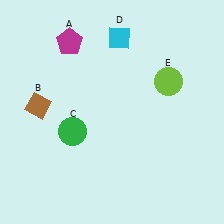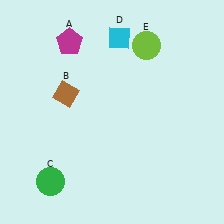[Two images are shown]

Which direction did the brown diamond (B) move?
The brown diamond (B) moved right.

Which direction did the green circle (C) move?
The green circle (C) moved down.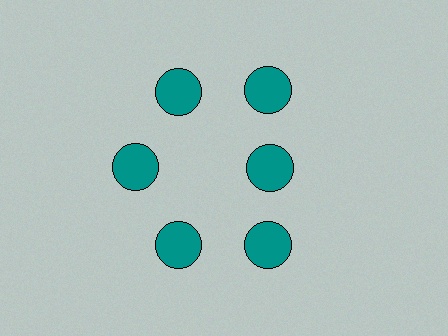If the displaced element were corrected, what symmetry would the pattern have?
It would have 6-fold rotational symmetry — the pattern would map onto itself every 60 degrees.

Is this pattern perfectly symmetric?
No. The 6 teal circles are arranged in a ring, but one element near the 3 o'clock position is pulled inward toward the center, breaking the 6-fold rotational symmetry.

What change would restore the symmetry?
The symmetry would be restored by moving it outward, back onto the ring so that all 6 circles sit at equal angles and equal distance from the center.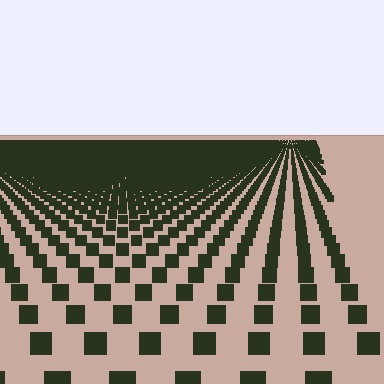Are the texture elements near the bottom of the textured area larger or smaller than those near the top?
Larger. Near the bottom, elements are closer to the viewer and appear at a bigger on-screen size.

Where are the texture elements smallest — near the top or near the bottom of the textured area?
Near the top.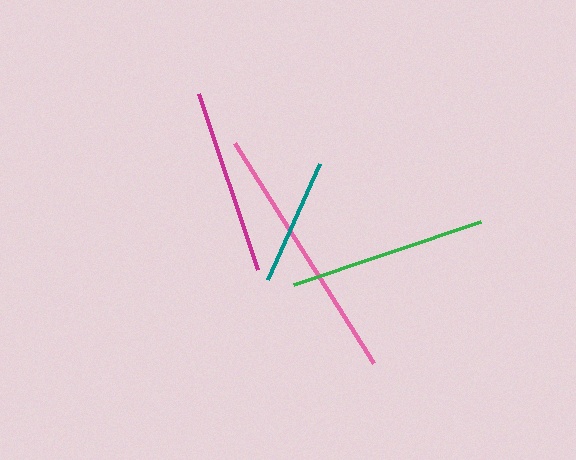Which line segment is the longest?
The pink line is the longest at approximately 260 pixels.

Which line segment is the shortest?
The teal line is the shortest at approximately 127 pixels.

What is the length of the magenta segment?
The magenta segment is approximately 186 pixels long.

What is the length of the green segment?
The green segment is approximately 198 pixels long.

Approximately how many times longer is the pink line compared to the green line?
The pink line is approximately 1.3 times the length of the green line.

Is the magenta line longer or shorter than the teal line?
The magenta line is longer than the teal line.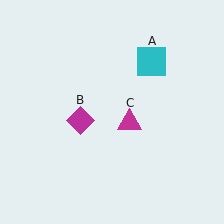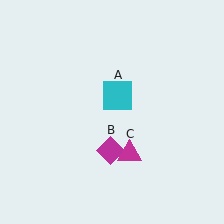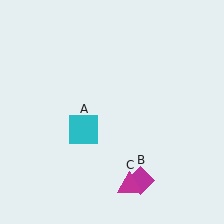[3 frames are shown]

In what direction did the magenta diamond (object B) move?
The magenta diamond (object B) moved down and to the right.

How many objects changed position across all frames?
3 objects changed position: cyan square (object A), magenta diamond (object B), magenta triangle (object C).